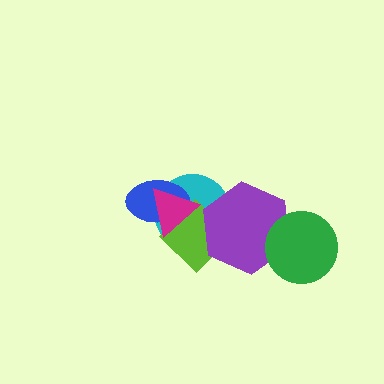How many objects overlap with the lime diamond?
4 objects overlap with the lime diamond.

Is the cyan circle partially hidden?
Yes, it is partially covered by another shape.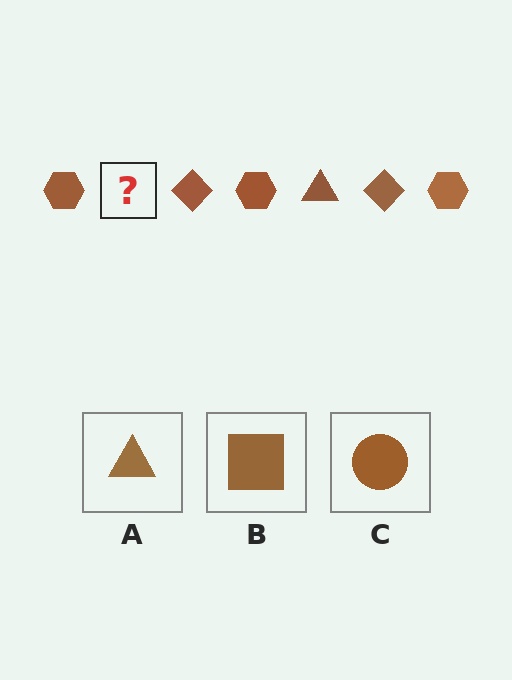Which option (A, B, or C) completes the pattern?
A.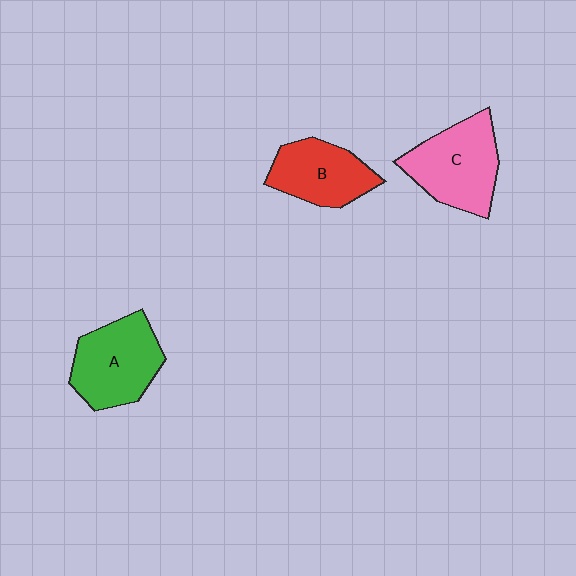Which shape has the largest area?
Shape C (pink).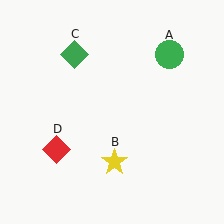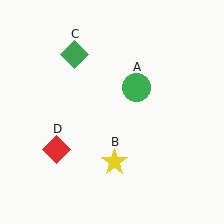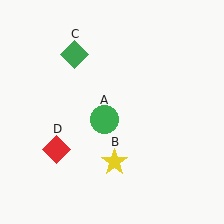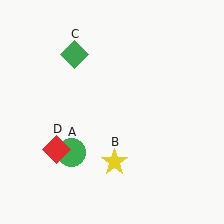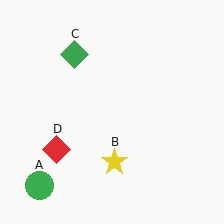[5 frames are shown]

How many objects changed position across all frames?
1 object changed position: green circle (object A).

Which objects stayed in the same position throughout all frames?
Yellow star (object B) and green diamond (object C) and red diamond (object D) remained stationary.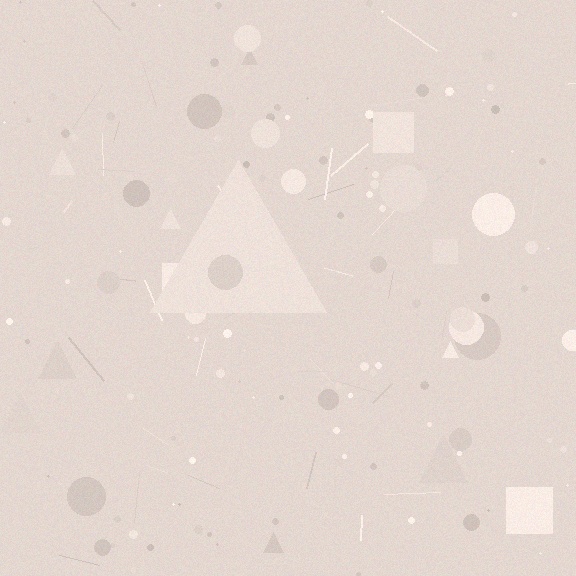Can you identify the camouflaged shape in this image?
The camouflaged shape is a triangle.